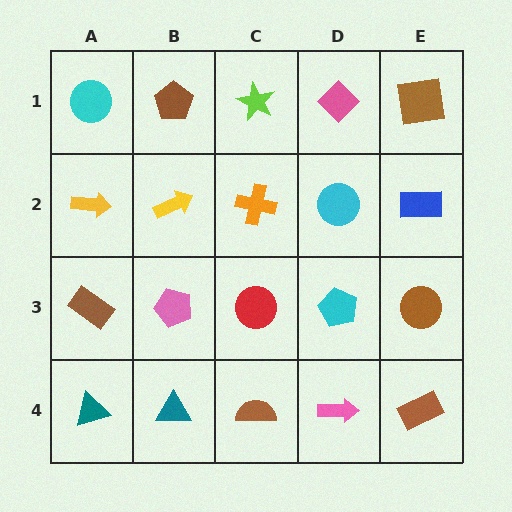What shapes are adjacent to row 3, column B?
A yellow arrow (row 2, column B), a teal triangle (row 4, column B), a brown rectangle (row 3, column A), a red circle (row 3, column C).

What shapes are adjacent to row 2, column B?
A brown pentagon (row 1, column B), a pink pentagon (row 3, column B), a yellow arrow (row 2, column A), an orange cross (row 2, column C).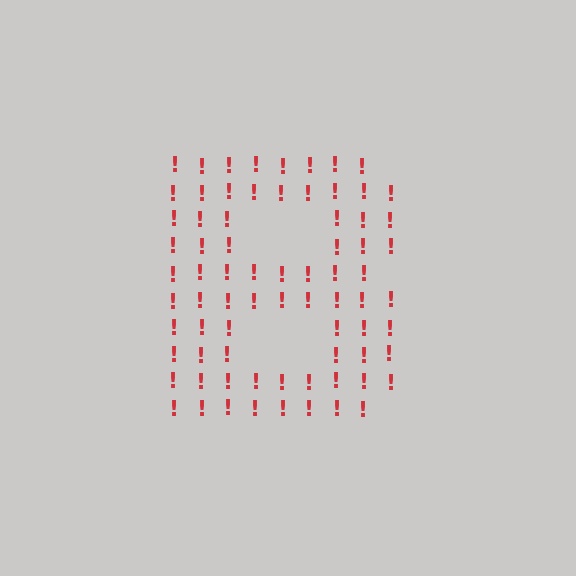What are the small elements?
The small elements are exclamation marks.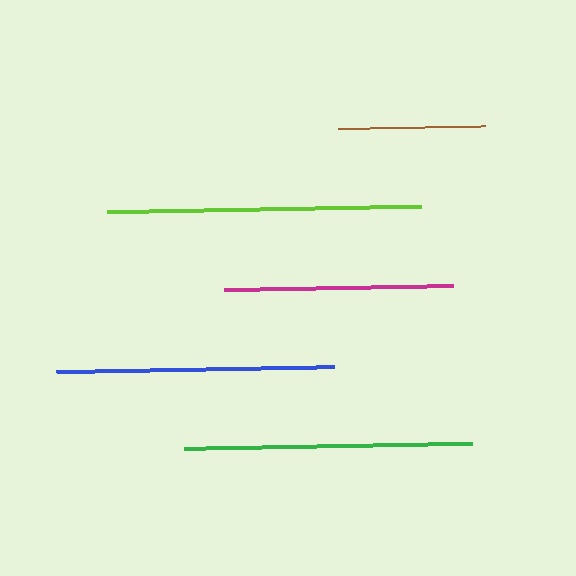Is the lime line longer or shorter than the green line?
The lime line is longer than the green line.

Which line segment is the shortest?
The brown line is the shortest at approximately 148 pixels.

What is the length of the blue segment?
The blue segment is approximately 278 pixels long.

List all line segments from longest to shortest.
From longest to shortest: lime, green, blue, magenta, brown.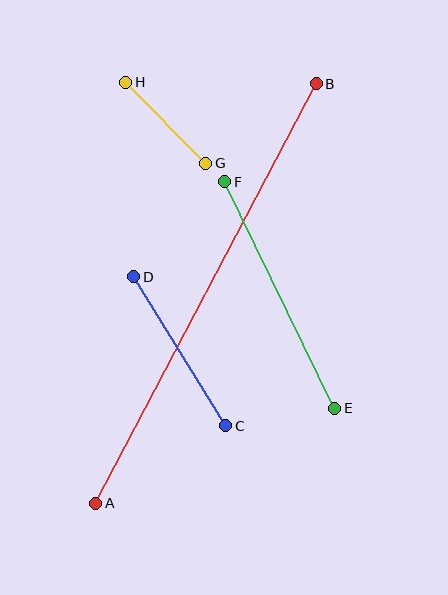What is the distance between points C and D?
The distance is approximately 175 pixels.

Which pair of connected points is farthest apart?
Points A and B are farthest apart.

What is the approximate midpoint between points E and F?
The midpoint is at approximately (280, 295) pixels.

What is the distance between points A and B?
The distance is approximately 474 pixels.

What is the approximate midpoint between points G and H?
The midpoint is at approximately (166, 123) pixels.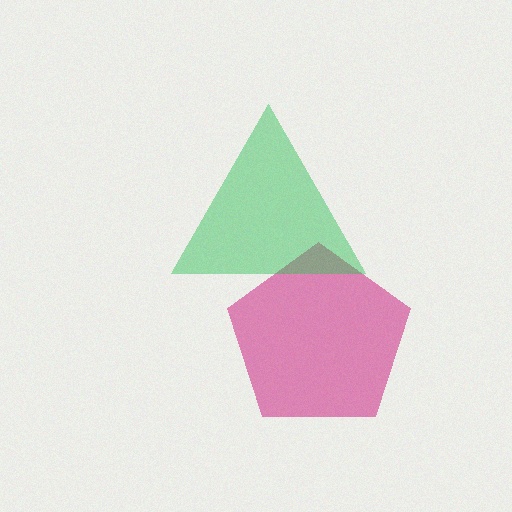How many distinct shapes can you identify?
There are 2 distinct shapes: a magenta pentagon, a green triangle.